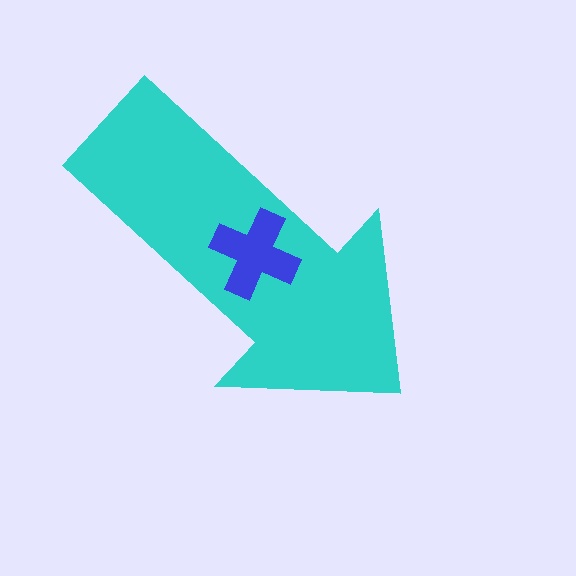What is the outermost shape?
The cyan arrow.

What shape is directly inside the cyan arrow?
The blue cross.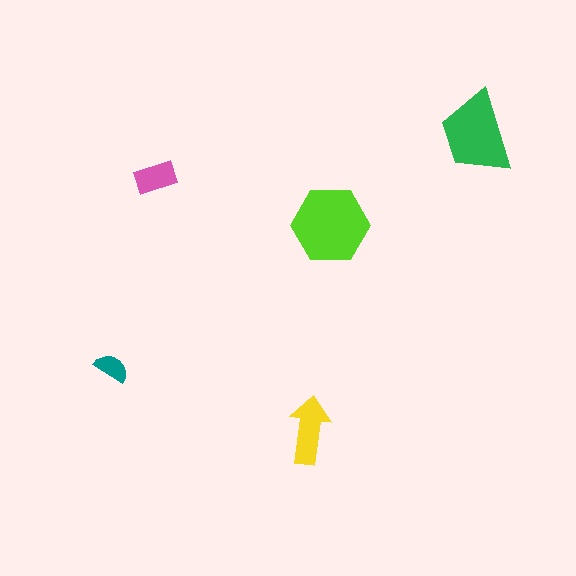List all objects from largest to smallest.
The lime hexagon, the green trapezoid, the yellow arrow, the pink rectangle, the teal semicircle.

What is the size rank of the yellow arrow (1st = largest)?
3rd.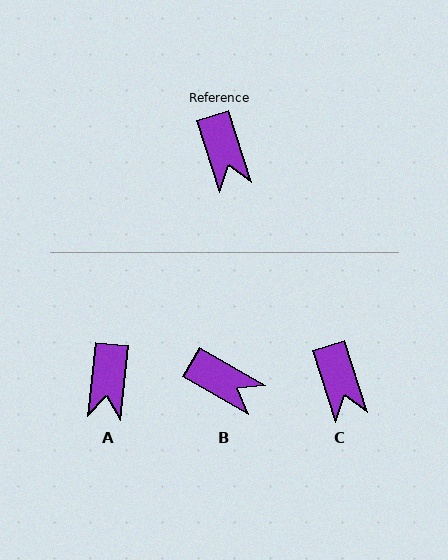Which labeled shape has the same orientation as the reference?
C.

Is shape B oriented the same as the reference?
No, it is off by about 43 degrees.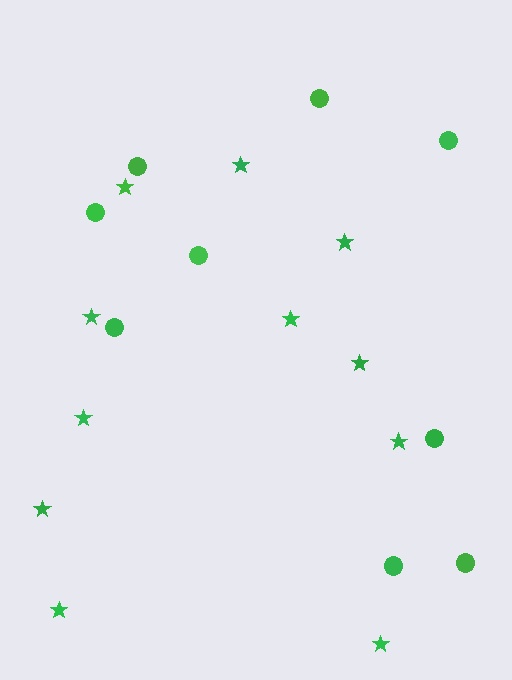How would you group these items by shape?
There are 2 groups: one group of circles (9) and one group of stars (11).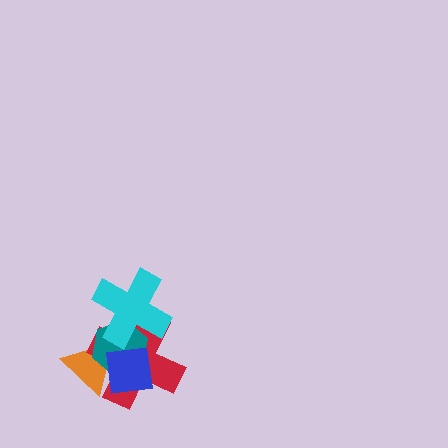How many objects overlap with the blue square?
4 objects overlap with the blue square.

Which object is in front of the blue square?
The cyan cross is in front of the blue square.